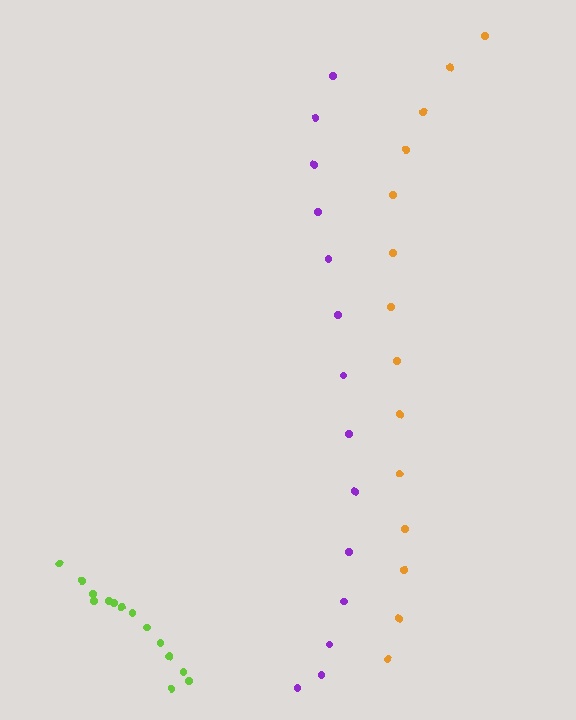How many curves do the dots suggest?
There are 3 distinct paths.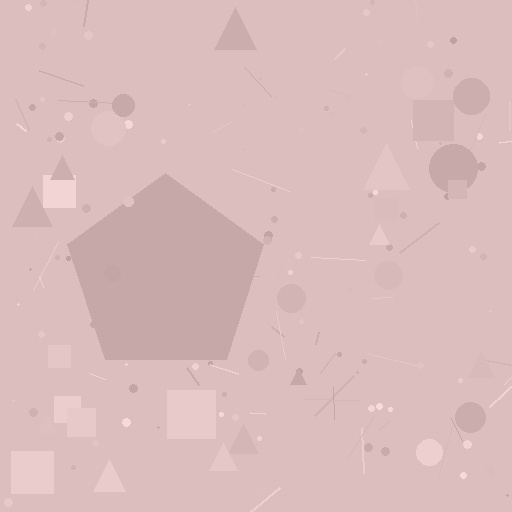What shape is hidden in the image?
A pentagon is hidden in the image.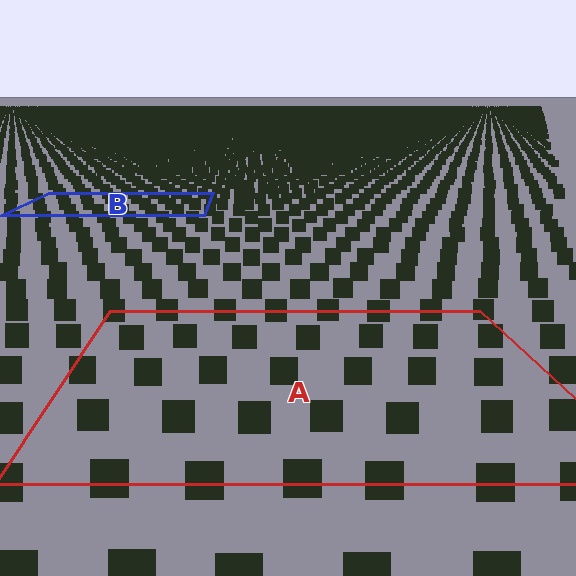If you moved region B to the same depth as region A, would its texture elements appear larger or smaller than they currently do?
They would appear larger. At a closer depth, the same texture elements are projected at a bigger on-screen size.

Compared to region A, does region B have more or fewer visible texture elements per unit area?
Region B has more texture elements per unit area — they are packed more densely because it is farther away.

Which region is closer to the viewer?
Region A is closer. The texture elements there are larger and more spread out.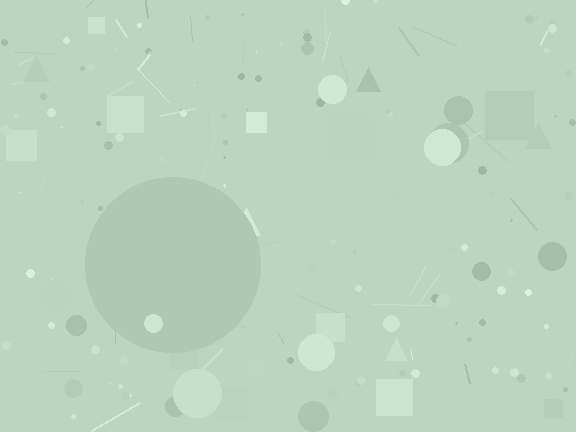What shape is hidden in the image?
A circle is hidden in the image.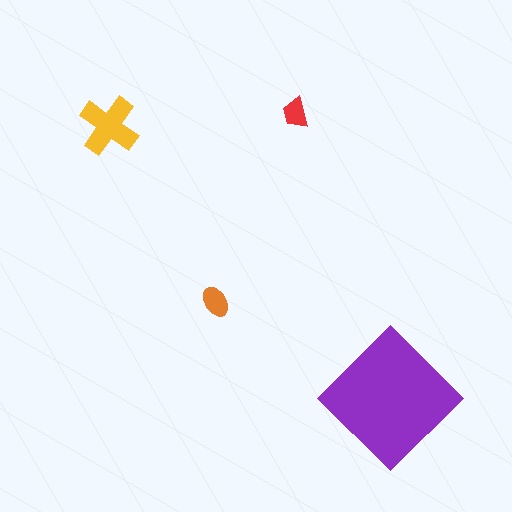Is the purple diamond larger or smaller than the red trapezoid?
Larger.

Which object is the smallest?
The red trapezoid.